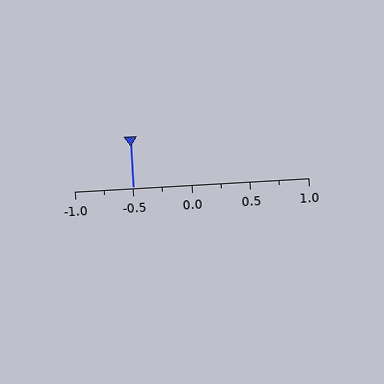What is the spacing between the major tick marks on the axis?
The major ticks are spaced 0.5 apart.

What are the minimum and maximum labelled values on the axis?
The axis runs from -1.0 to 1.0.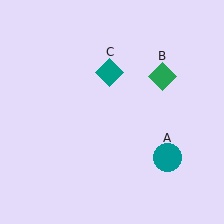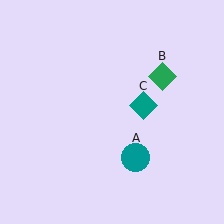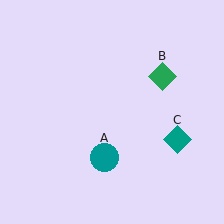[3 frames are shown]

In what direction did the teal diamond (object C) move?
The teal diamond (object C) moved down and to the right.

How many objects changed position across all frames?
2 objects changed position: teal circle (object A), teal diamond (object C).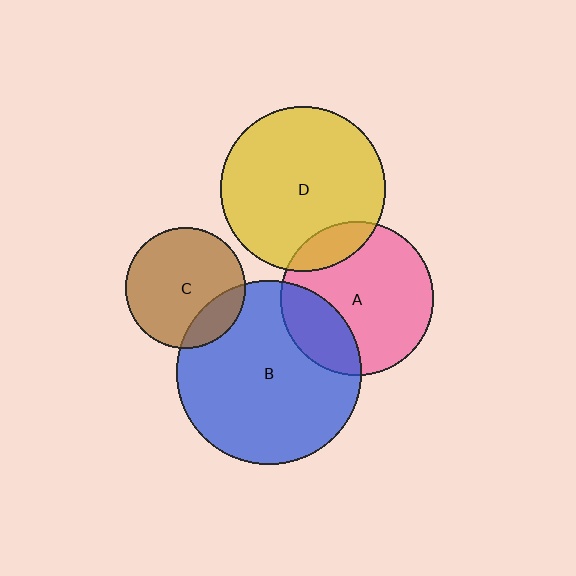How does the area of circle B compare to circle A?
Approximately 1.4 times.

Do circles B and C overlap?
Yes.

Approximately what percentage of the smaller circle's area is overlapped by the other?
Approximately 20%.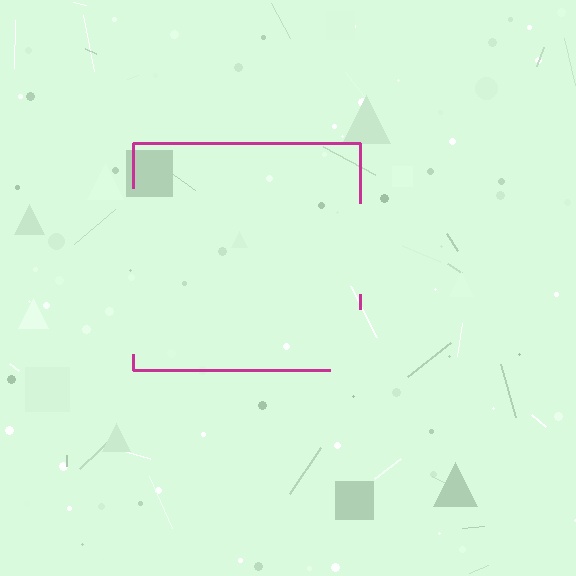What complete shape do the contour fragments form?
The contour fragments form a square.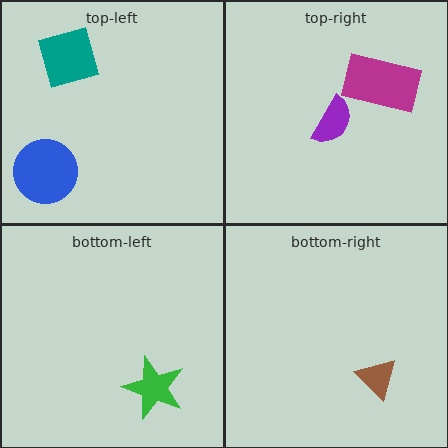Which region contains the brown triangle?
The bottom-right region.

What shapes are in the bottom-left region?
The green star.